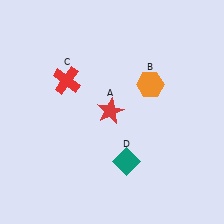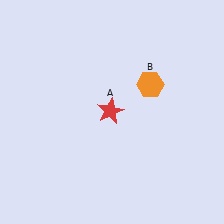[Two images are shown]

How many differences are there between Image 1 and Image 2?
There are 2 differences between the two images.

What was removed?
The teal diamond (D), the red cross (C) were removed in Image 2.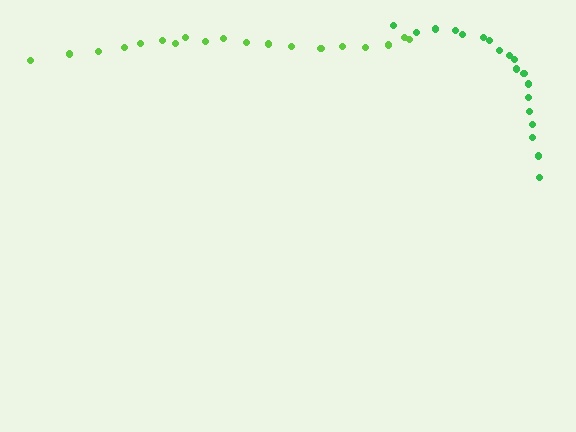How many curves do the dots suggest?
There are 2 distinct paths.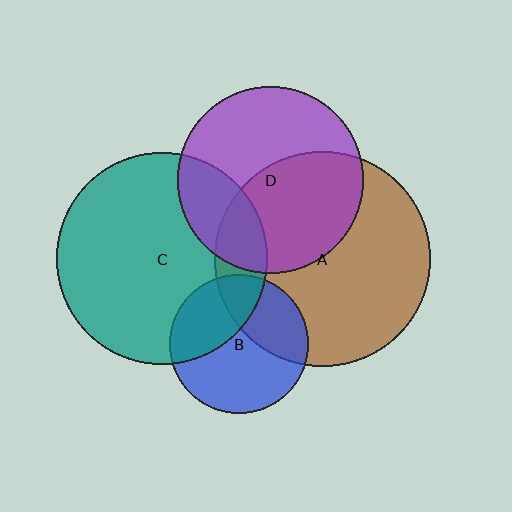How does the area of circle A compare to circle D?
Approximately 1.3 times.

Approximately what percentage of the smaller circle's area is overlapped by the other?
Approximately 25%.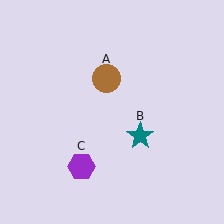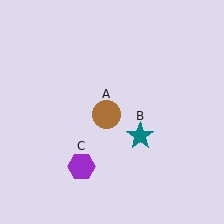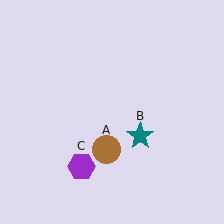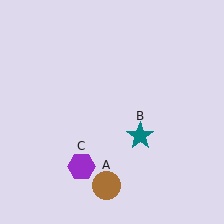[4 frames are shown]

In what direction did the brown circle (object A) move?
The brown circle (object A) moved down.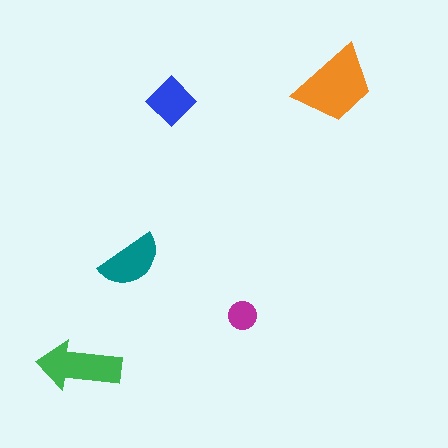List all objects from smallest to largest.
The magenta circle, the blue diamond, the teal semicircle, the green arrow, the orange trapezoid.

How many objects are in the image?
There are 5 objects in the image.